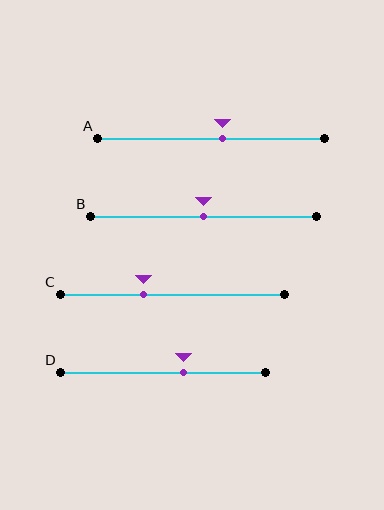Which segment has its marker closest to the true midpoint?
Segment B has its marker closest to the true midpoint.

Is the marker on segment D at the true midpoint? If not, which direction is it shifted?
No, the marker on segment D is shifted to the right by about 10% of the segment length.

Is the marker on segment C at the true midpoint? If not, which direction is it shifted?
No, the marker on segment C is shifted to the left by about 13% of the segment length.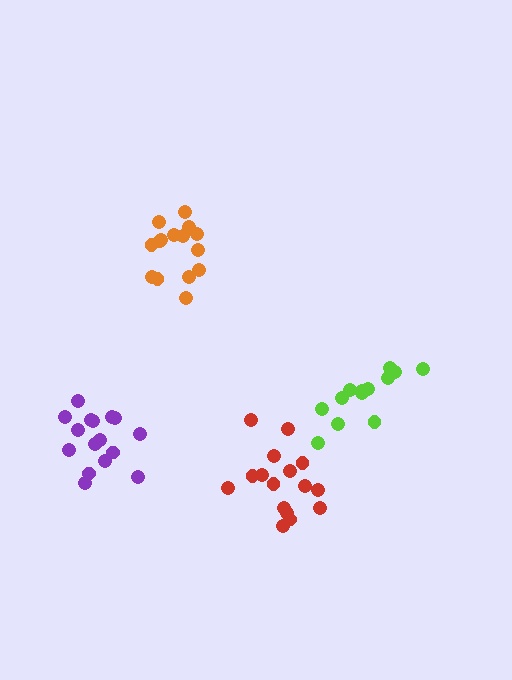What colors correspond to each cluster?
The clusters are colored: purple, red, orange, lime.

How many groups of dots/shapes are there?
There are 4 groups.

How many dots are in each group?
Group 1: 16 dots, Group 2: 16 dots, Group 3: 15 dots, Group 4: 13 dots (60 total).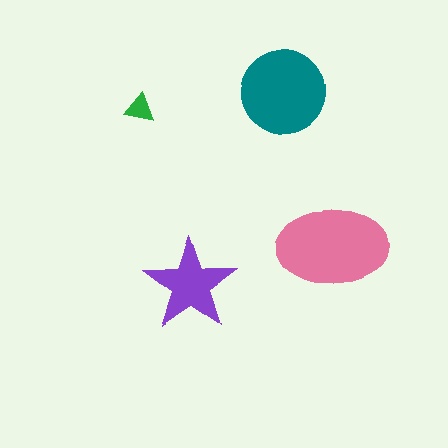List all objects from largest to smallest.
The pink ellipse, the teal circle, the purple star, the green triangle.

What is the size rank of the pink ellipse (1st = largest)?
1st.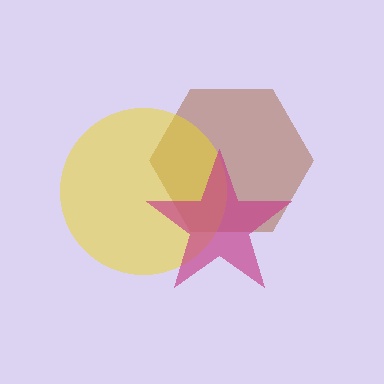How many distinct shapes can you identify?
There are 3 distinct shapes: a brown hexagon, a yellow circle, a magenta star.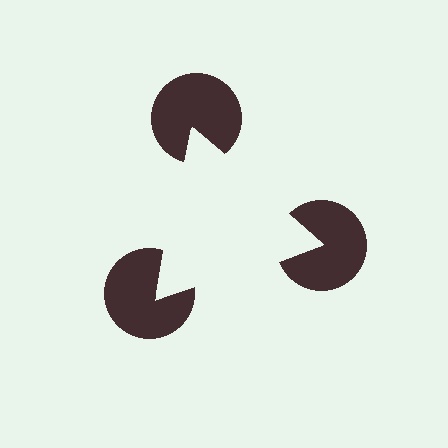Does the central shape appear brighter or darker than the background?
It typically appears slightly brighter than the background, even though no actual brightness change is drawn.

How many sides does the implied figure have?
3 sides.